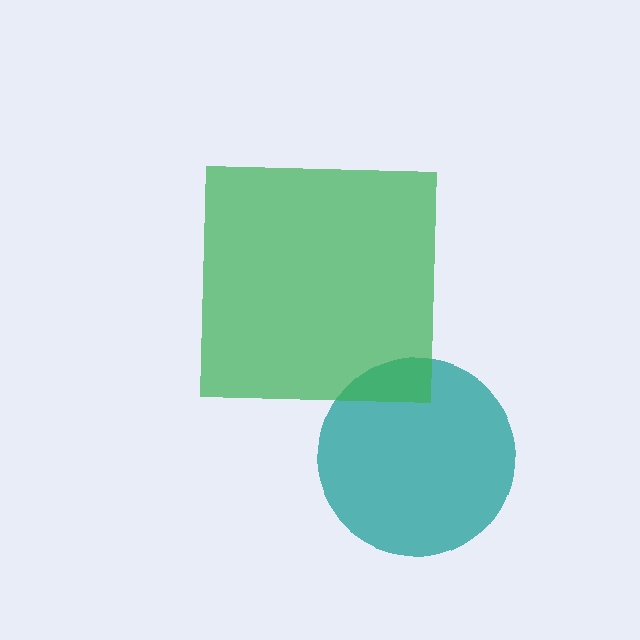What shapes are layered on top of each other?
The layered shapes are: a teal circle, a green square.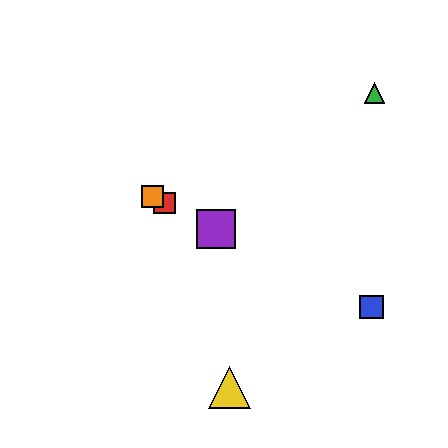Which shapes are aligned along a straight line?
The red square, the blue square, the purple square, the orange square are aligned along a straight line.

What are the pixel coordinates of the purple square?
The purple square is at (216, 229).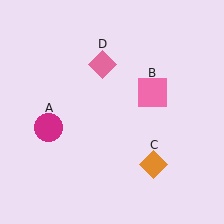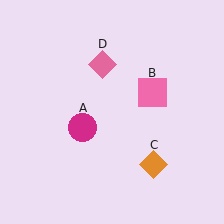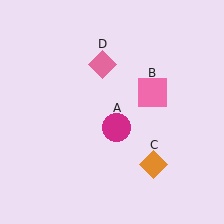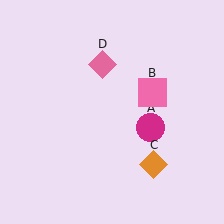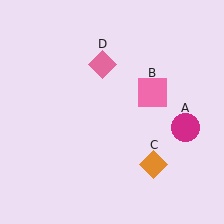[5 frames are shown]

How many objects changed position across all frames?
1 object changed position: magenta circle (object A).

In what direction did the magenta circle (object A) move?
The magenta circle (object A) moved right.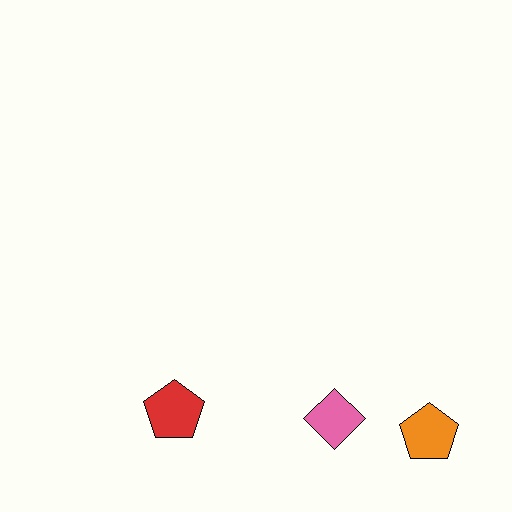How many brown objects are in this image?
There are no brown objects.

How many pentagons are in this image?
There are 2 pentagons.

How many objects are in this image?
There are 3 objects.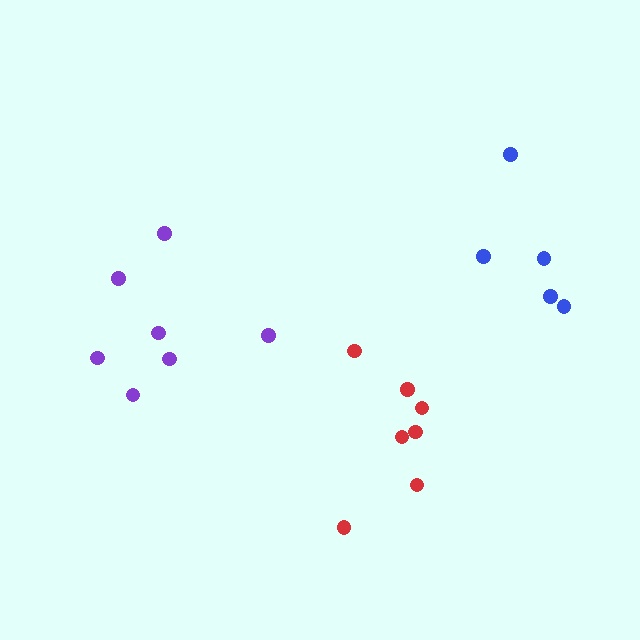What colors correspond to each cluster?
The clusters are colored: purple, red, blue.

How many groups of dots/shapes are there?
There are 3 groups.